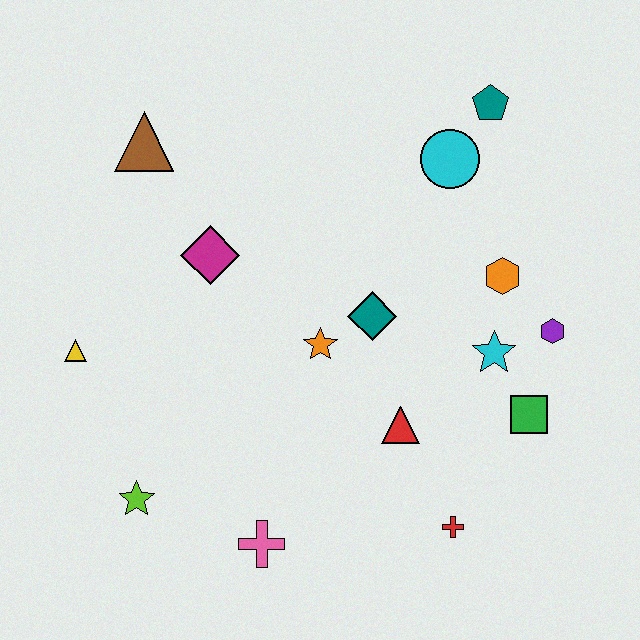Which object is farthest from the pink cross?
The teal pentagon is farthest from the pink cross.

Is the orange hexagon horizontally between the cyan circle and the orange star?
No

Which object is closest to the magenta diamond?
The brown triangle is closest to the magenta diamond.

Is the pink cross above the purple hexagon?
No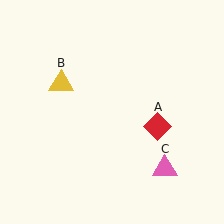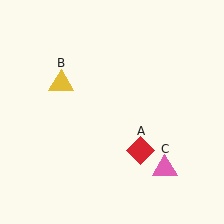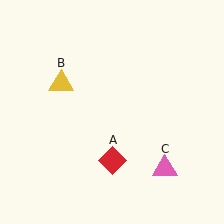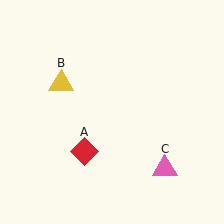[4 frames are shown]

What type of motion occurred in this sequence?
The red diamond (object A) rotated clockwise around the center of the scene.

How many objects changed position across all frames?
1 object changed position: red diamond (object A).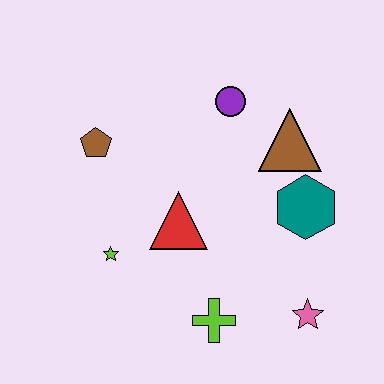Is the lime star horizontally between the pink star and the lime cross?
No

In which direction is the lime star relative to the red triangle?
The lime star is to the left of the red triangle.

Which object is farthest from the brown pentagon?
The pink star is farthest from the brown pentagon.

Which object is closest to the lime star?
The red triangle is closest to the lime star.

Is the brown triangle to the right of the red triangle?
Yes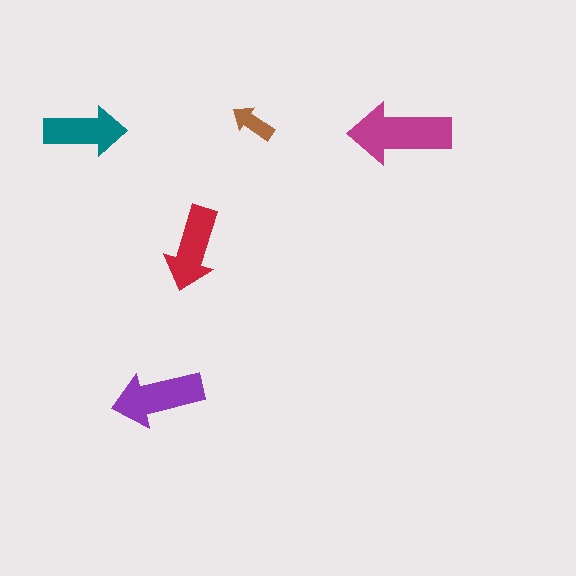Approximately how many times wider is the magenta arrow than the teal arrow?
About 1.5 times wider.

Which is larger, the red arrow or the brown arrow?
The red one.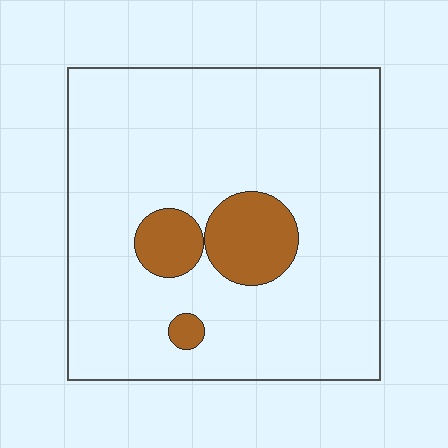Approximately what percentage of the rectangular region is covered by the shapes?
Approximately 10%.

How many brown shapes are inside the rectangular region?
3.